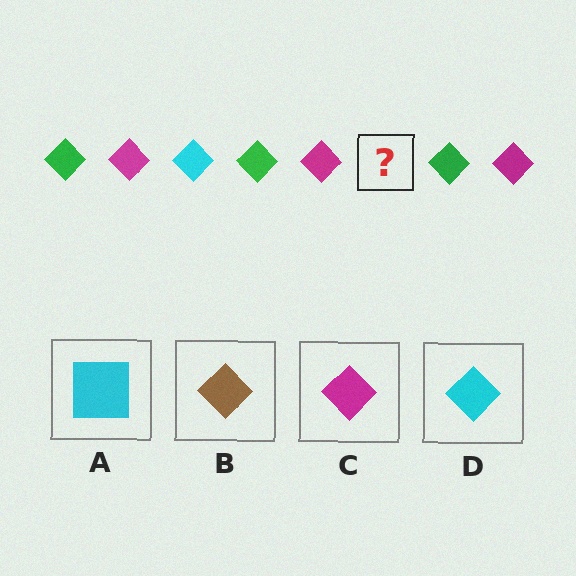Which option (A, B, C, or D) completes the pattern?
D.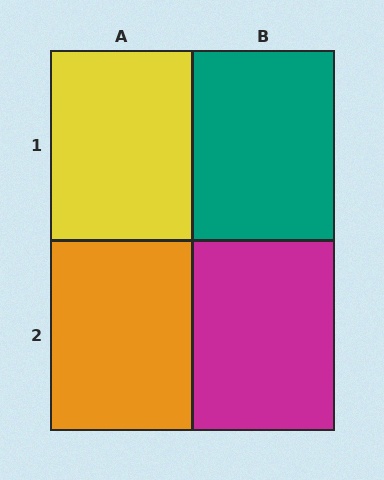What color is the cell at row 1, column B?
Teal.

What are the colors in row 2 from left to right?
Orange, magenta.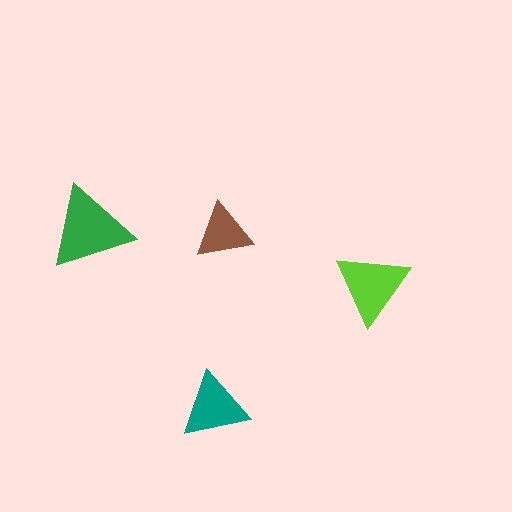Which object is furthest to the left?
The green triangle is leftmost.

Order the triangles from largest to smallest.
the green one, the lime one, the teal one, the brown one.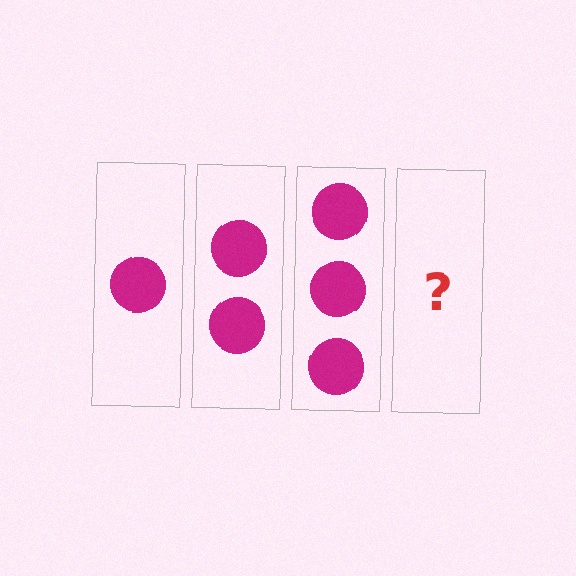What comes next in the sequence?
The next element should be 4 circles.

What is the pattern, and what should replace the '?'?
The pattern is that each step adds one more circle. The '?' should be 4 circles.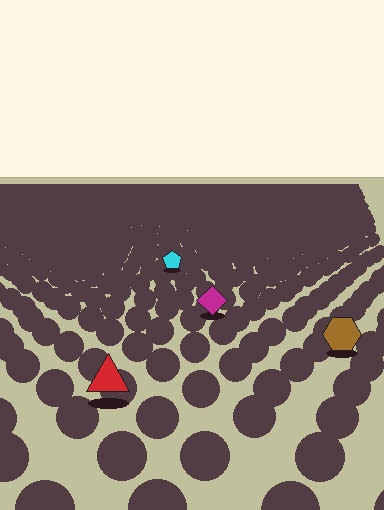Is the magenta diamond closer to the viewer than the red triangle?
No. The red triangle is closer — you can tell from the texture gradient: the ground texture is coarser near it.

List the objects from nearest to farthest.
From nearest to farthest: the red triangle, the brown hexagon, the magenta diamond, the cyan pentagon.